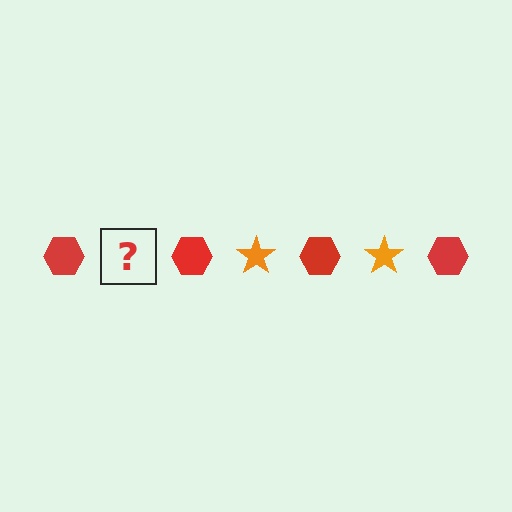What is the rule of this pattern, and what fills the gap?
The rule is that the pattern alternates between red hexagon and orange star. The gap should be filled with an orange star.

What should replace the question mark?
The question mark should be replaced with an orange star.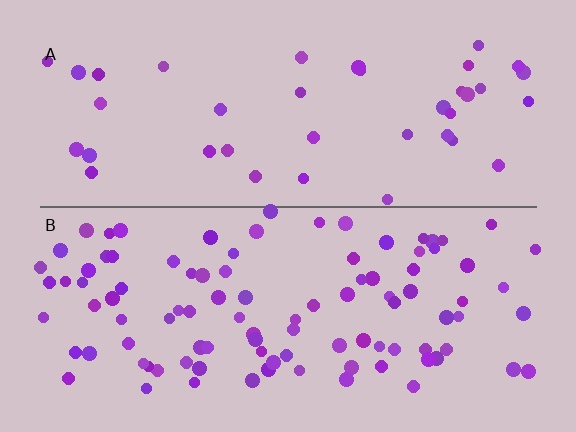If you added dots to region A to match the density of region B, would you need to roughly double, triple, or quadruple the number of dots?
Approximately double.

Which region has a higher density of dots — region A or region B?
B (the bottom).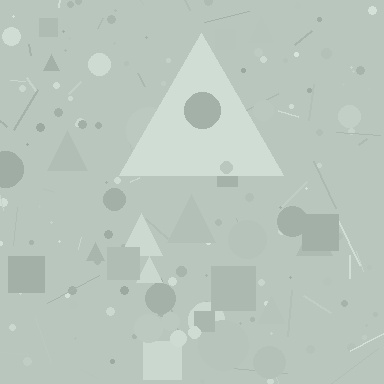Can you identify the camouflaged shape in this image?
The camouflaged shape is a triangle.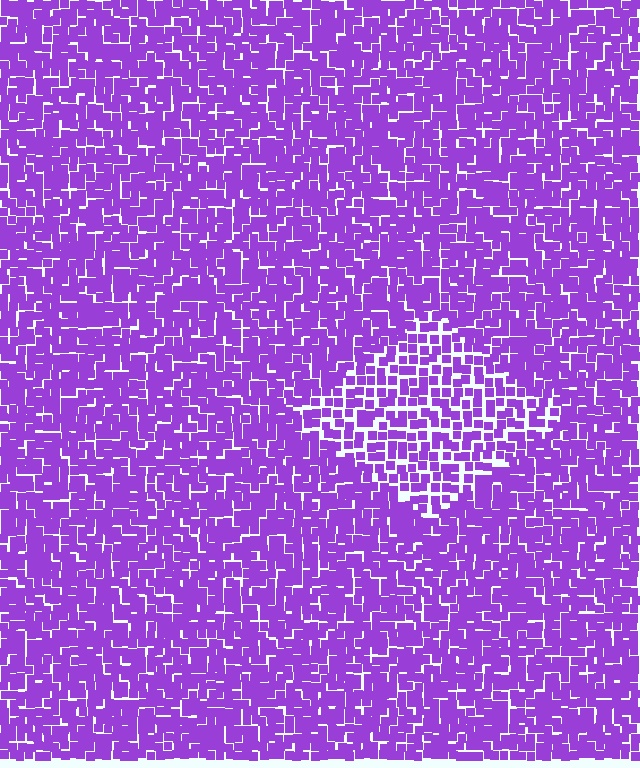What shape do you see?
I see a diamond.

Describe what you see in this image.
The image contains small purple elements arranged at two different densities. A diamond-shaped region is visible where the elements are less densely packed than the surrounding area.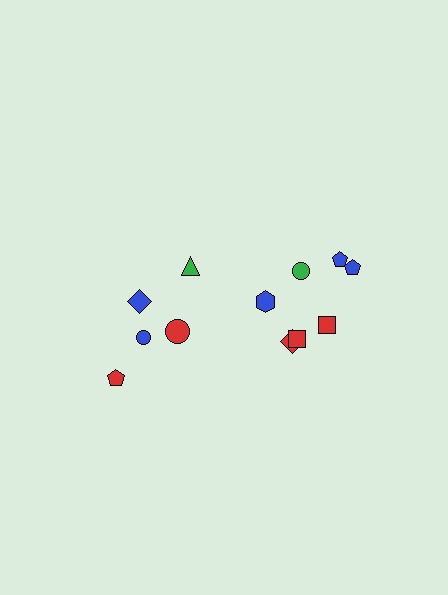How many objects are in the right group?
There are 7 objects.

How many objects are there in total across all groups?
There are 12 objects.